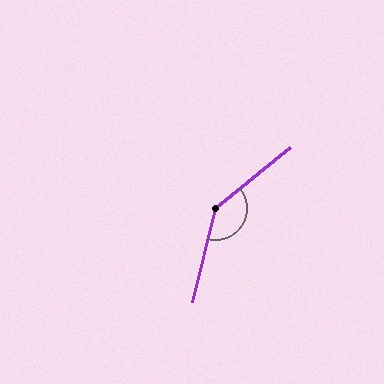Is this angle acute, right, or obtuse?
It is obtuse.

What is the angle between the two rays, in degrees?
Approximately 142 degrees.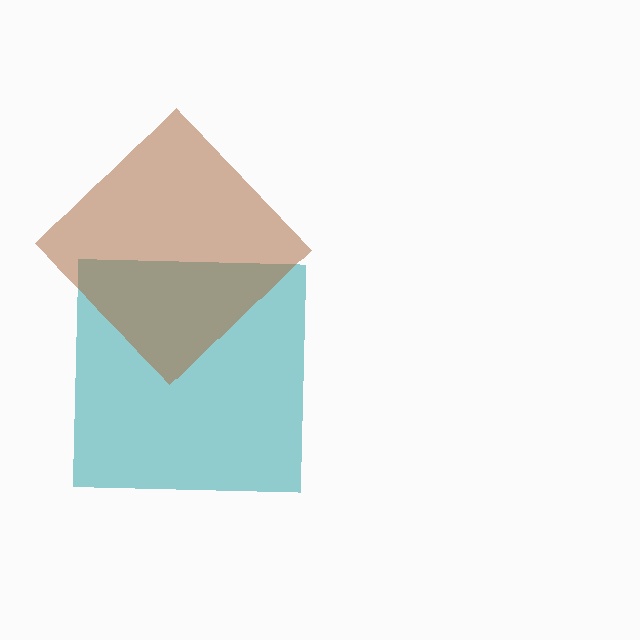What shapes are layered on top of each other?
The layered shapes are: a teal square, a brown diamond.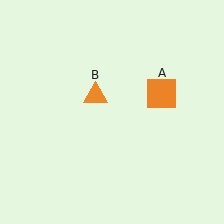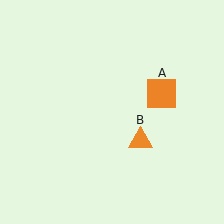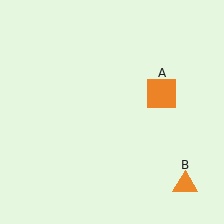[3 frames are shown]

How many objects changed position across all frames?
1 object changed position: orange triangle (object B).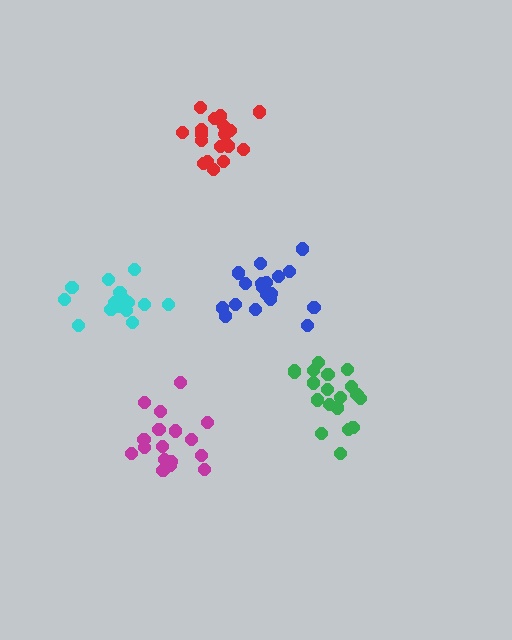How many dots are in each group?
Group 1: 18 dots, Group 2: 19 dots, Group 3: 17 dots, Group 4: 19 dots, Group 5: 15 dots (88 total).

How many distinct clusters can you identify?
There are 5 distinct clusters.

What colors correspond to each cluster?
The clusters are colored: red, blue, magenta, green, cyan.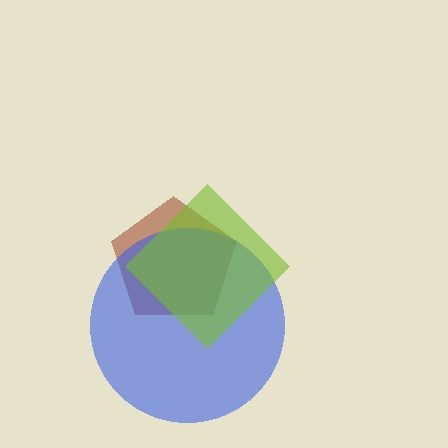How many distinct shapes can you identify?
There are 3 distinct shapes: a brown pentagon, a blue circle, a lime diamond.